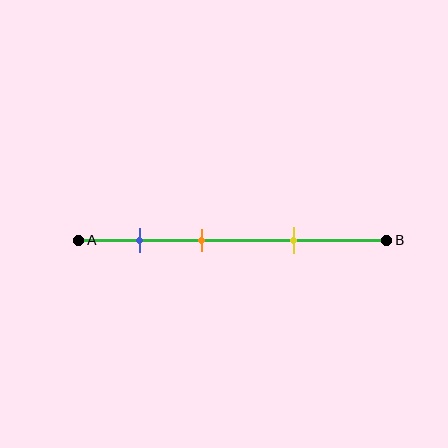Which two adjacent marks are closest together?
The blue and orange marks are the closest adjacent pair.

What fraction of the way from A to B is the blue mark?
The blue mark is approximately 20% (0.2) of the way from A to B.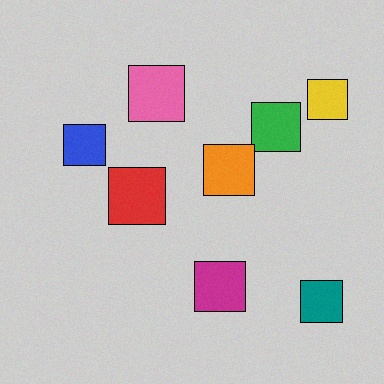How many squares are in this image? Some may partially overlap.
There are 8 squares.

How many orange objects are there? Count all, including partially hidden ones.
There is 1 orange object.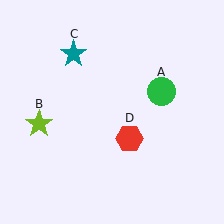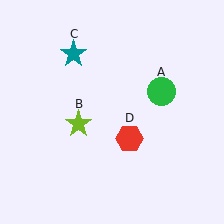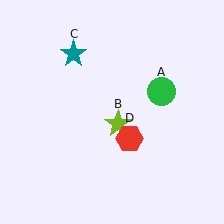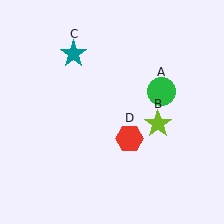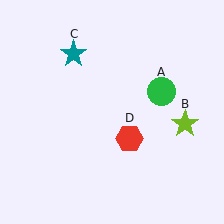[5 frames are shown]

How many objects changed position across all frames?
1 object changed position: lime star (object B).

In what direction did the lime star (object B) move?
The lime star (object B) moved right.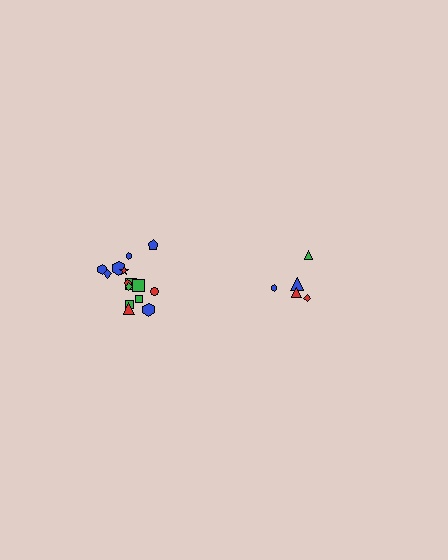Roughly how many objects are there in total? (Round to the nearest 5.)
Roughly 20 objects in total.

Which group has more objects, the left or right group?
The left group.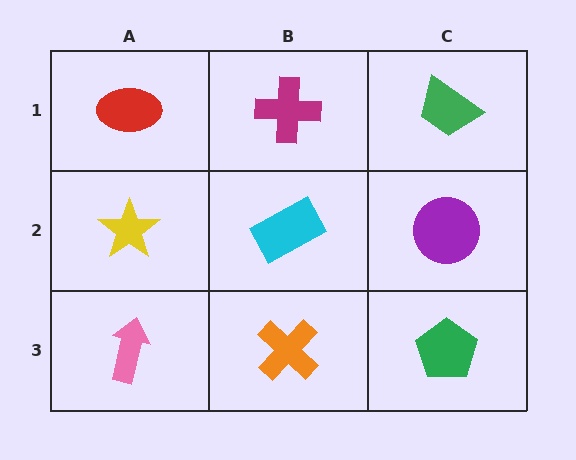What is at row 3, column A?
A pink arrow.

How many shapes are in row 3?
3 shapes.